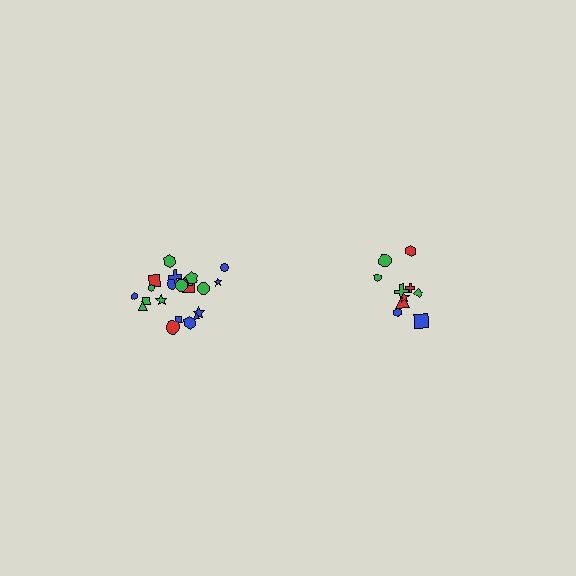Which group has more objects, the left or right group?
The left group.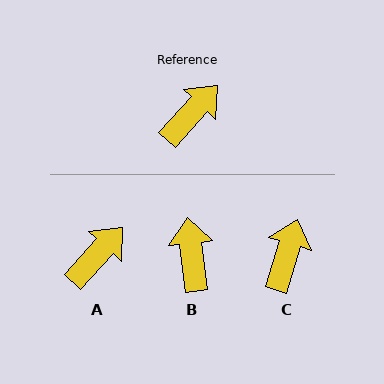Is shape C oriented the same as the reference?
No, it is off by about 26 degrees.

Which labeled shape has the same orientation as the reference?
A.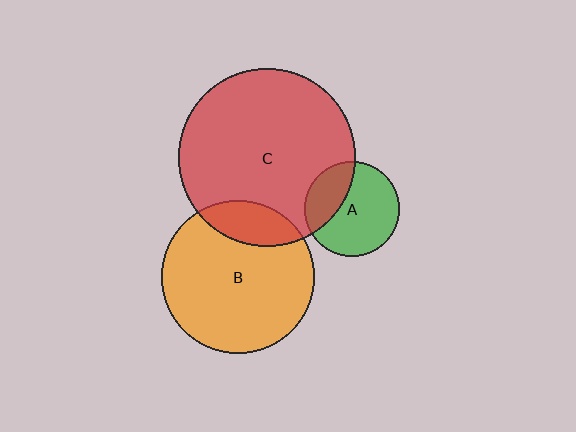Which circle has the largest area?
Circle C (red).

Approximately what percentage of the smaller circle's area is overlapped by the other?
Approximately 15%.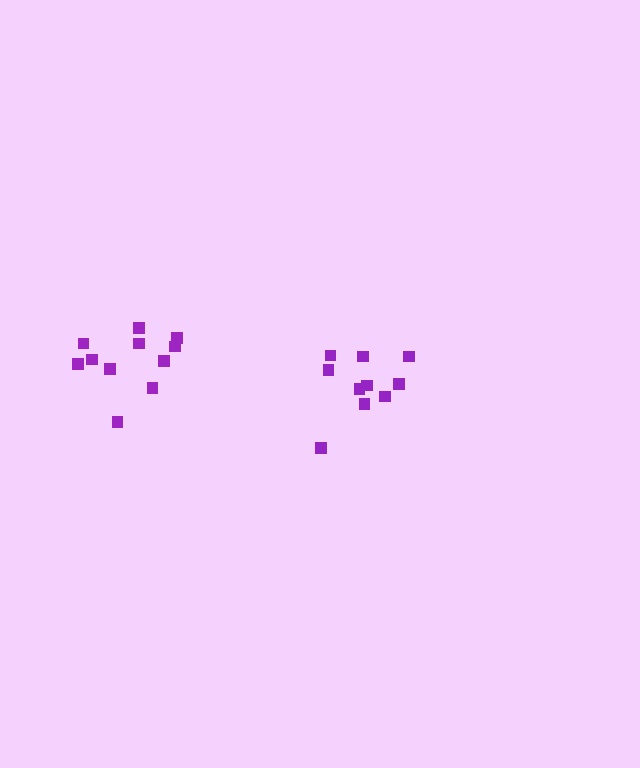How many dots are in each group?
Group 1: 11 dots, Group 2: 10 dots (21 total).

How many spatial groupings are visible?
There are 2 spatial groupings.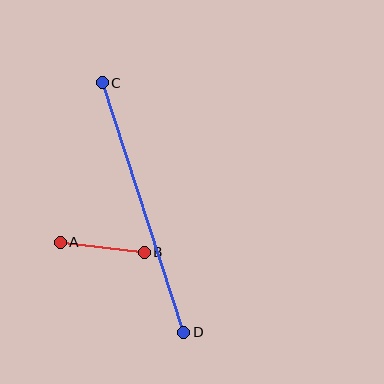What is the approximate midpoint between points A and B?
The midpoint is at approximately (102, 247) pixels.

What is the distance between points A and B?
The distance is approximately 85 pixels.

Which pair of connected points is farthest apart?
Points C and D are farthest apart.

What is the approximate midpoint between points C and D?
The midpoint is at approximately (143, 208) pixels.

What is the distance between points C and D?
The distance is approximately 262 pixels.